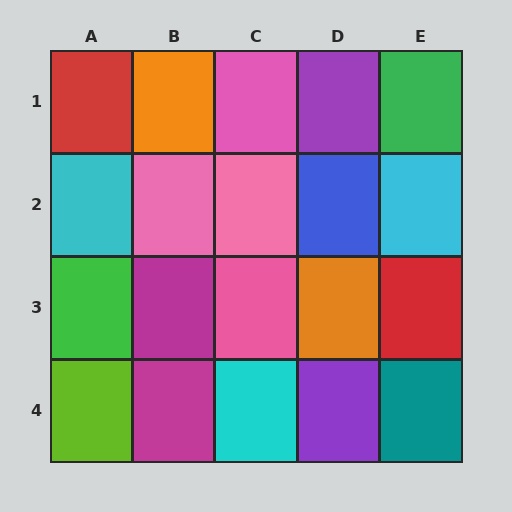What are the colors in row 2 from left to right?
Cyan, pink, pink, blue, cyan.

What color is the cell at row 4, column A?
Lime.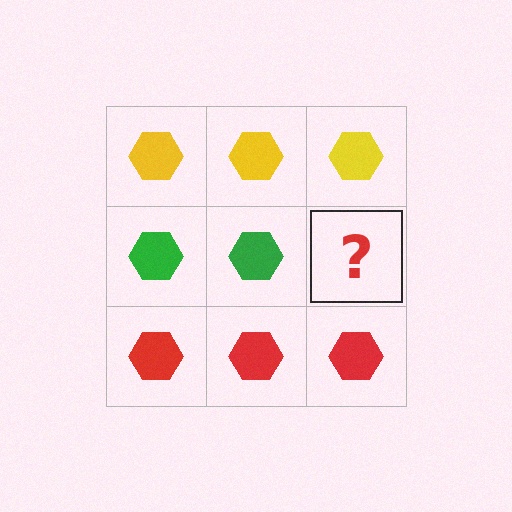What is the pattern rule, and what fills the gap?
The rule is that each row has a consistent color. The gap should be filled with a green hexagon.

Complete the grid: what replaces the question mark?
The question mark should be replaced with a green hexagon.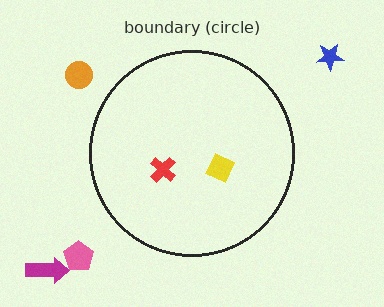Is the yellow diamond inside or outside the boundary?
Inside.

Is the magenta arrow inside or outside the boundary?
Outside.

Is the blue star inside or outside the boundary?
Outside.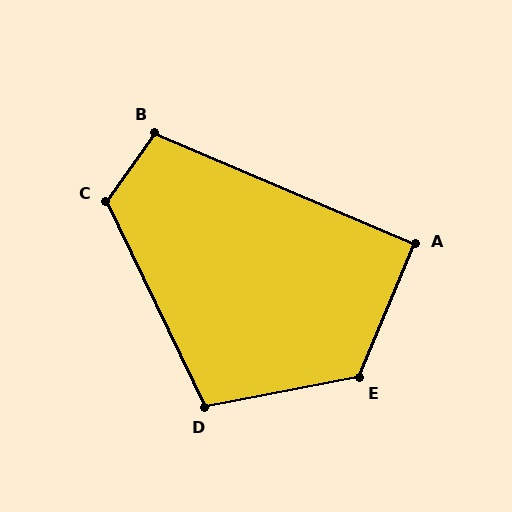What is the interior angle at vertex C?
Approximately 119 degrees (obtuse).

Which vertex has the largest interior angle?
E, at approximately 124 degrees.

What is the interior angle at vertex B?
Approximately 102 degrees (obtuse).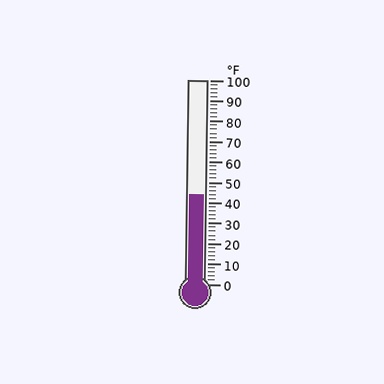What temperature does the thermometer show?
The thermometer shows approximately 44°F.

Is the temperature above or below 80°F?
The temperature is below 80°F.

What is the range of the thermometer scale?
The thermometer scale ranges from 0°F to 100°F.